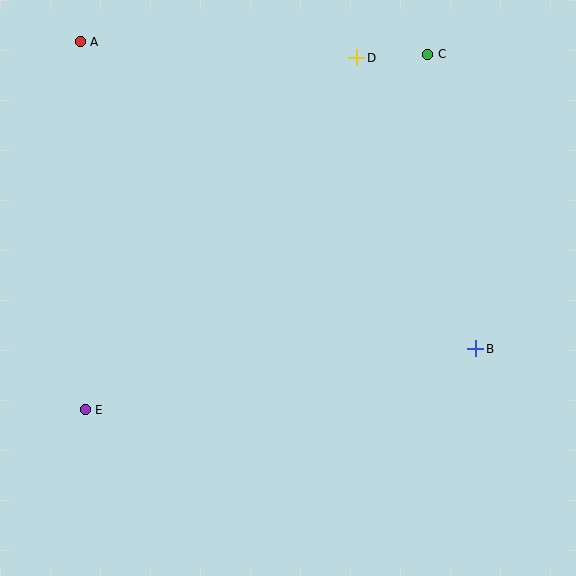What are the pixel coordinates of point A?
Point A is at (80, 42).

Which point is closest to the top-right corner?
Point C is closest to the top-right corner.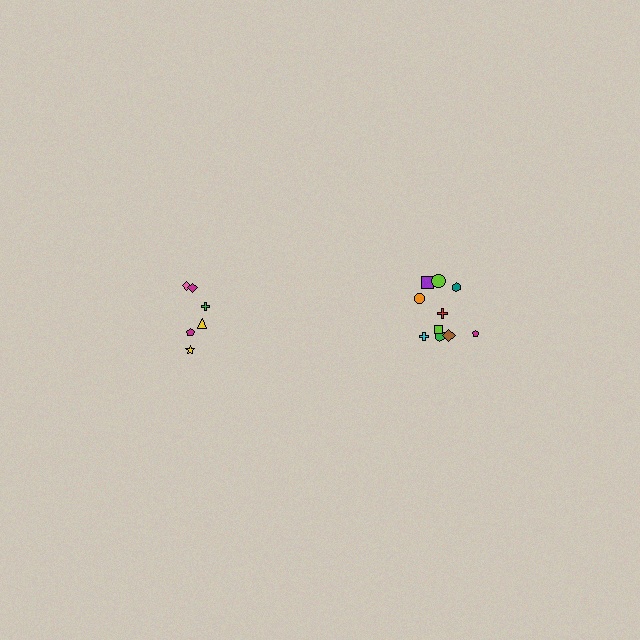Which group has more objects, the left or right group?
The right group.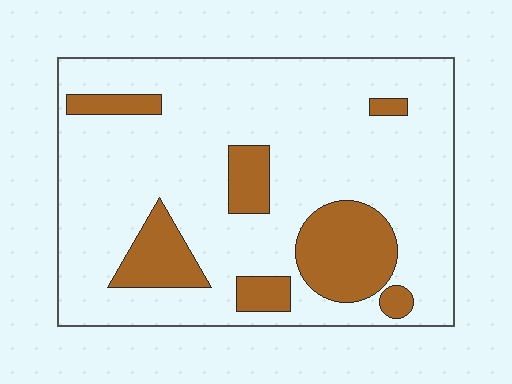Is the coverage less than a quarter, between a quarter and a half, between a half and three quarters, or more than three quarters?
Less than a quarter.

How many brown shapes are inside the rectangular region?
7.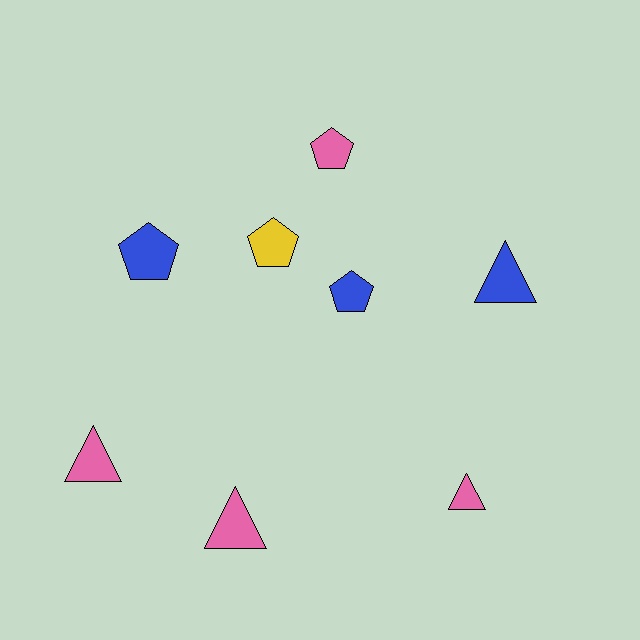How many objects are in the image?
There are 8 objects.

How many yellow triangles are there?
There are no yellow triangles.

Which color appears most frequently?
Pink, with 4 objects.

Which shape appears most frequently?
Pentagon, with 4 objects.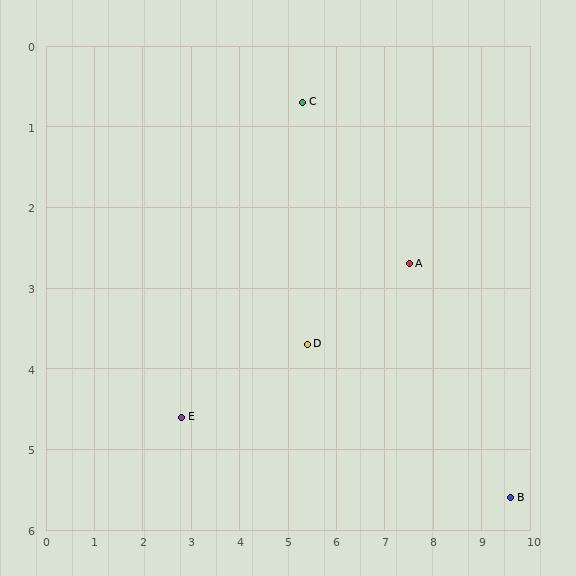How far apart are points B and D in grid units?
Points B and D are about 4.6 grid units apart.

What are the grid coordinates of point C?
Point C is at approximately (5.3, 0.7).